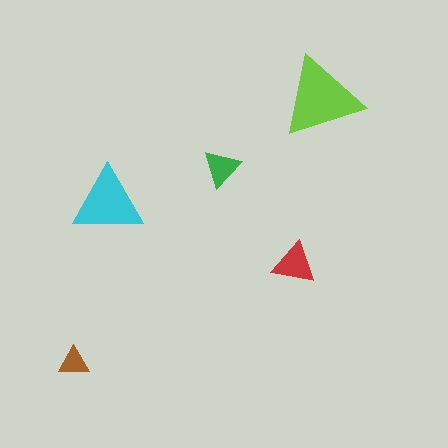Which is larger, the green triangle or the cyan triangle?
The cyan one.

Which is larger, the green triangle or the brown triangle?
The green one.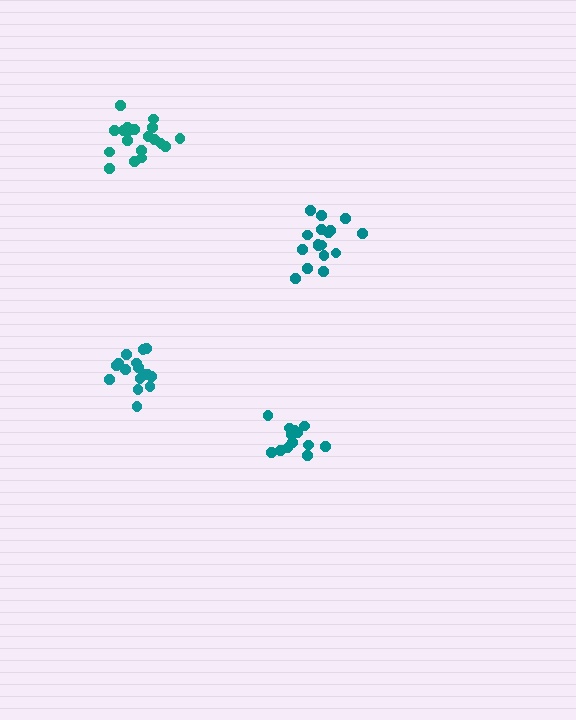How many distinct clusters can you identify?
There are 4 distinct clusters.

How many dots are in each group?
Group 1: 17 dots, Group 2: 16 dots, Group 3: 13 dots, Group 4: 19 dots (65 total).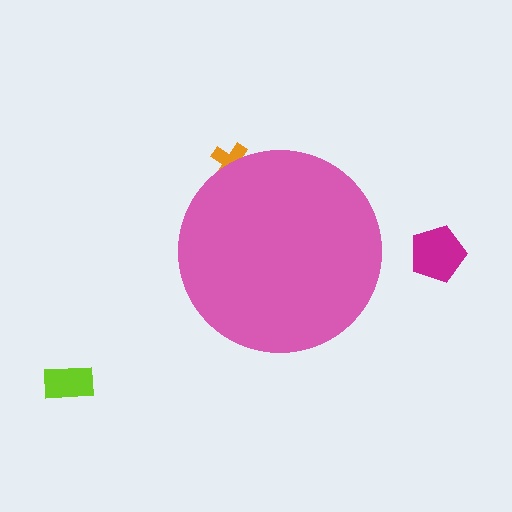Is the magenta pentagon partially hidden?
No, the magenta pentagon is fully visible.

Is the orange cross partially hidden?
Yes, the orange cross is partially hidden behind the pink circle.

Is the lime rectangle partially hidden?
No, the lime rectangle is fully visible.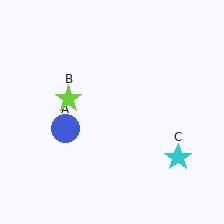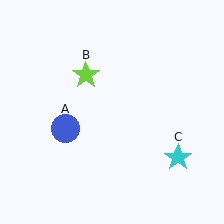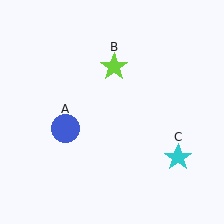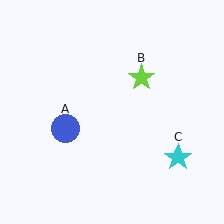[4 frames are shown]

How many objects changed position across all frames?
1 object changed position: lime star (object B).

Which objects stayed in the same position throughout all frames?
Blue circle (object A) and cyan star (object C) remained stationary.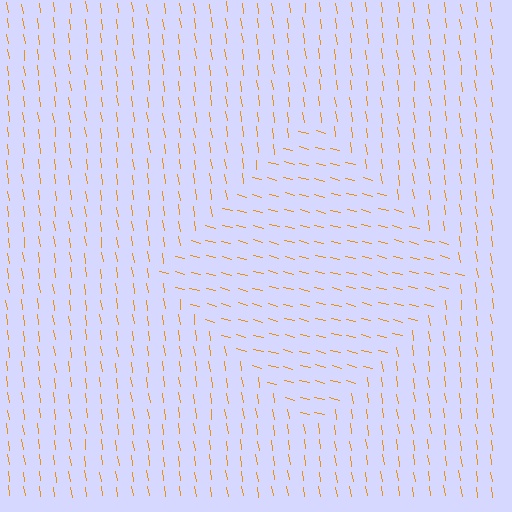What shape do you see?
I see a diamond.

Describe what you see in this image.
The image is filled with small orange line segments. A diamond region in the image has lines oriented differently from the surrounding lines, creating a visible texture boundary.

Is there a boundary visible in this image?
Yes, there is a texture boundary formed by a change in line orientation.